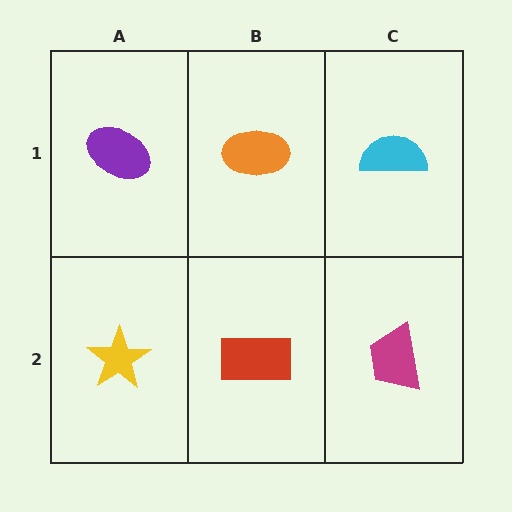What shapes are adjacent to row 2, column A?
A purple ellipse (row 1, column A), a red rectangle (row 2, column B).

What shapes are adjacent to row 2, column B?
An orange ellipse (row 1, column B), a yellow star (row 2, column A), a magenta trapezoid (row 2, column C).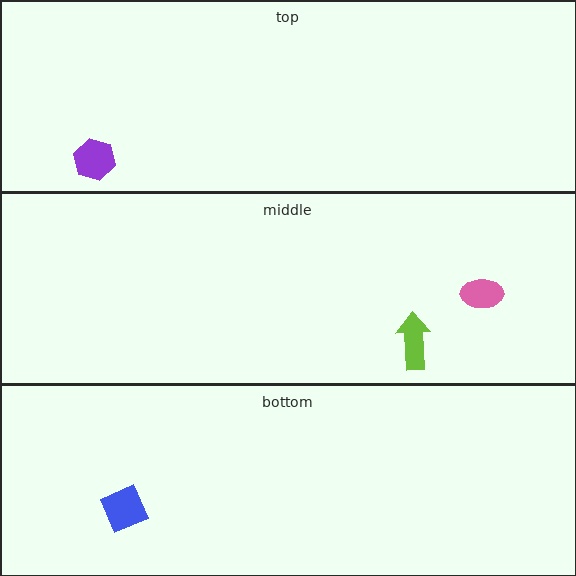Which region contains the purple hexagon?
The top region.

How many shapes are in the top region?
1.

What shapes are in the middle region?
The pink ellipse, the lime arrow.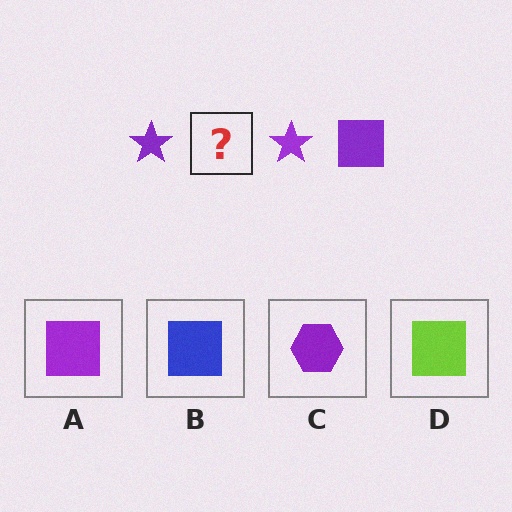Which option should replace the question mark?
Option A.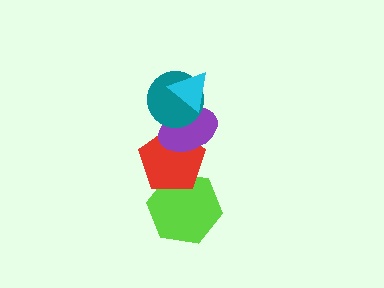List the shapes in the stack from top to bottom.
From top to bottom: the cyan triangle, the teal circle, the purple ellipse, the red pentagon, the lime hexagon.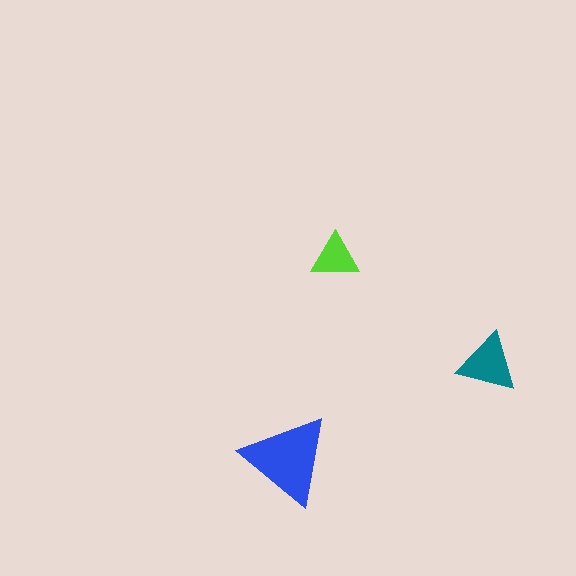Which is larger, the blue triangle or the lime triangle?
The blue one.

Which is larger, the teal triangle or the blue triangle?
The blue one.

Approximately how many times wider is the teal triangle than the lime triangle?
About 1.5 times wider.